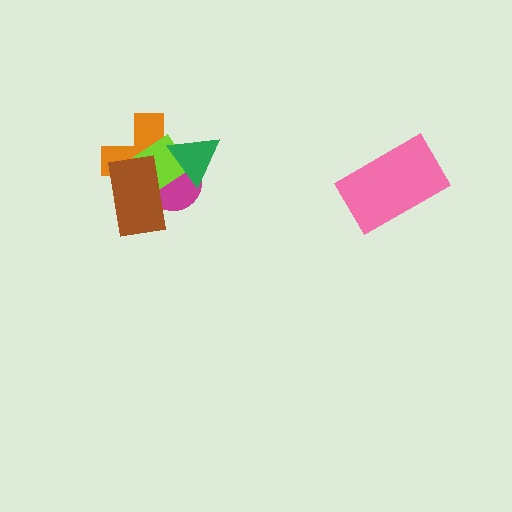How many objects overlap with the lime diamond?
4 objects overlap with the lime diamond.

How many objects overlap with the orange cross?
4 objects overlap with the orange cross.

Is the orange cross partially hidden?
Yes, it is partially covered by another shape.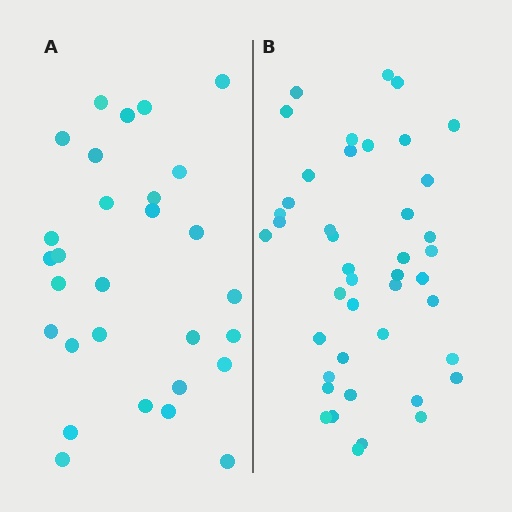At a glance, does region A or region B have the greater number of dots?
Region B (the right region) has more dots.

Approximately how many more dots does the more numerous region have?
Region B has approximately 15 more dots than region A.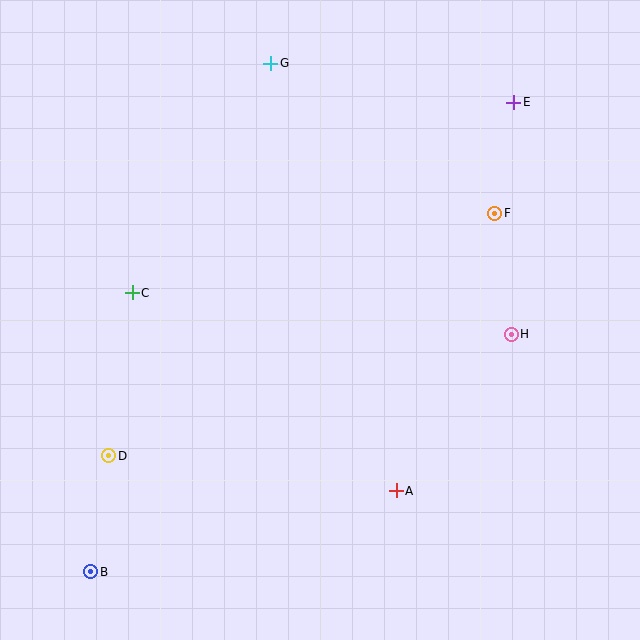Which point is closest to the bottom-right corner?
Point A is closest to the bottom-right corner.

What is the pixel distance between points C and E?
The distance between C and E is 426 pixels.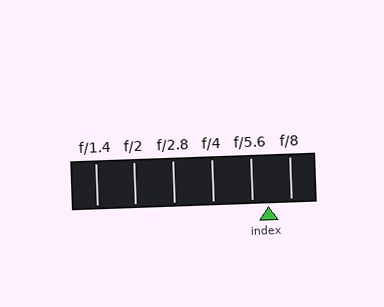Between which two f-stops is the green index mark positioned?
The index mark is between f/5.6 and f/8.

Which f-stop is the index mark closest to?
The index mark is closest to f/5.6.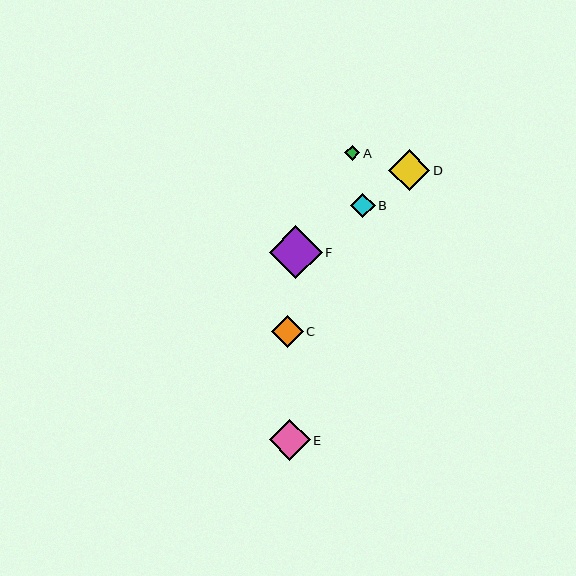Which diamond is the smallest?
Diamond A is the smallest with a size of approximately 15 pixels.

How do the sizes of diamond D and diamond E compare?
Diamond D and diamond E are approximately the same size.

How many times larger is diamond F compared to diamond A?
Diamond F is approximately 3.5 times the size of diamond A.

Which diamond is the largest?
Diamond F is the largest with a size of approximately 53 pixels.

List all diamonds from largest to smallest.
From largest to smallest: F, D, E, C, B, A.